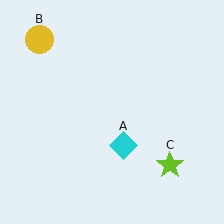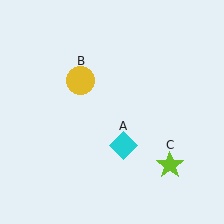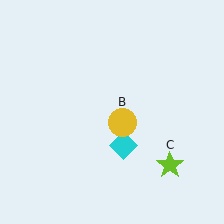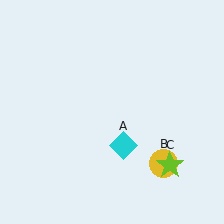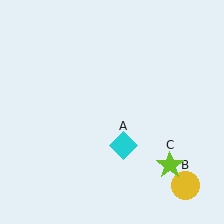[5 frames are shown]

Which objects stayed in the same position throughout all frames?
Cyan diamond (object A) and lime star (object C) remained stationary.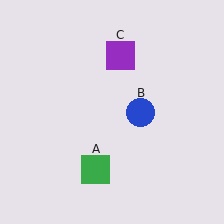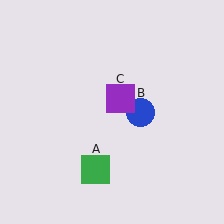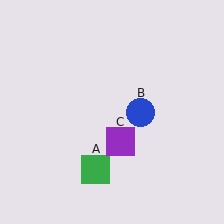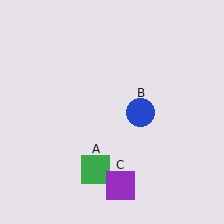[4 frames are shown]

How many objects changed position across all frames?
1 object changed position: purple square (object C).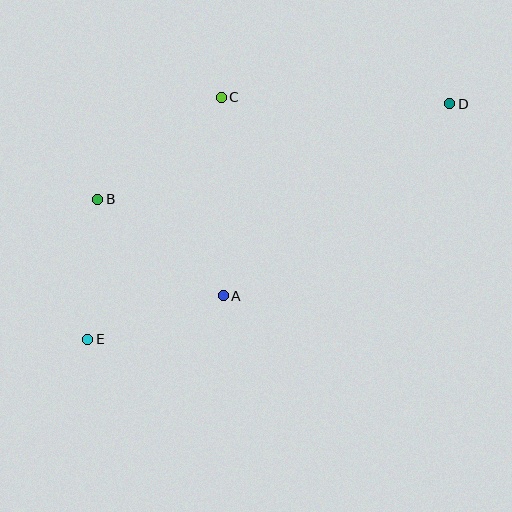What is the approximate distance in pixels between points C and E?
The distance between C and E is approximately 276 pixels.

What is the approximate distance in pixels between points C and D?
The distance between C and D is approximately 229 pixels.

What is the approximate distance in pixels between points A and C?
The distance between A and C is approximately 198 pixels.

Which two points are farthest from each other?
Points D and E are farthest from each other.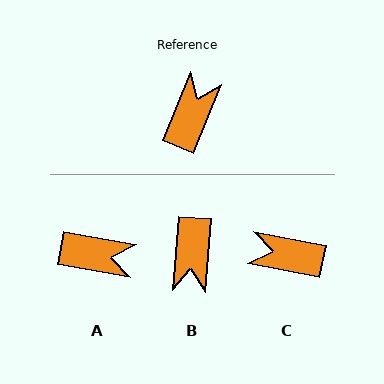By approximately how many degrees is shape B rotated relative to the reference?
Approximately 162 degrees clockwise.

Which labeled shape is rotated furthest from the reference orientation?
B, about 162 degrees away.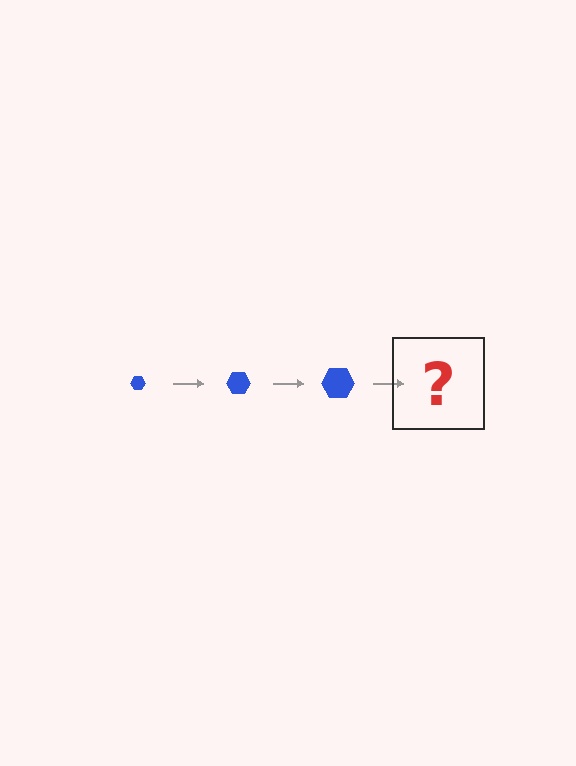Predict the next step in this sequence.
The next step is a blue hexagon, larger than the previous one.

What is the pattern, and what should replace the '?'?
The pattern is that the hexagon gets progressively larger each step. The '?' should be a blue hexagon, larger than the previous one.